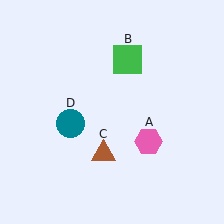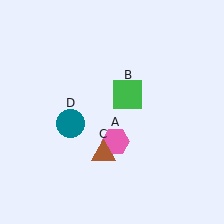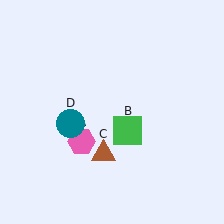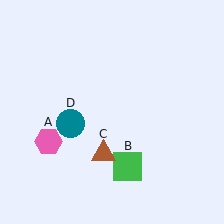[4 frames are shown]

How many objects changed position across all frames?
2 objects changed position: pink hexagon (object A), green square (object B).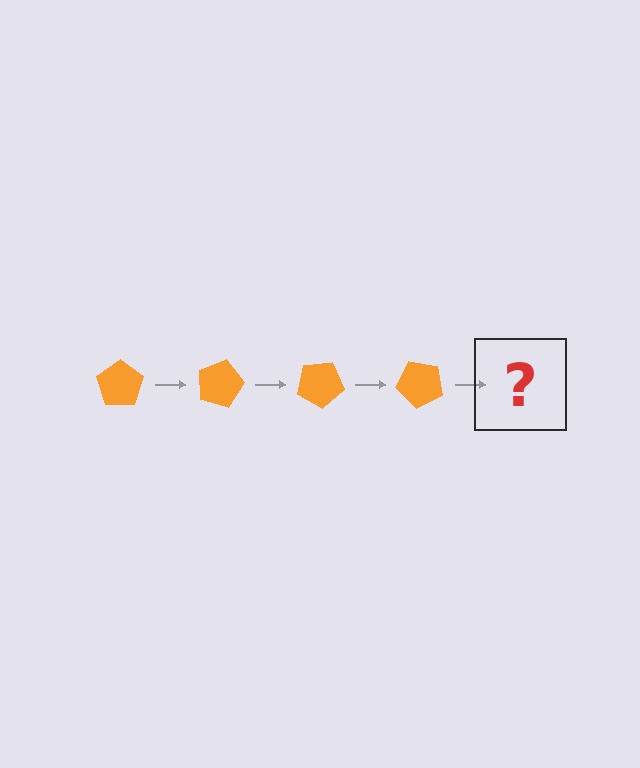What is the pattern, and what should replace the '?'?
The pattern is that the pentagon rotates 15 degrees each step. The '?' should be an orange pentagon rotated 60 degrees.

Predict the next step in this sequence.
The next step is an orange pentagon rotated 60 degrees.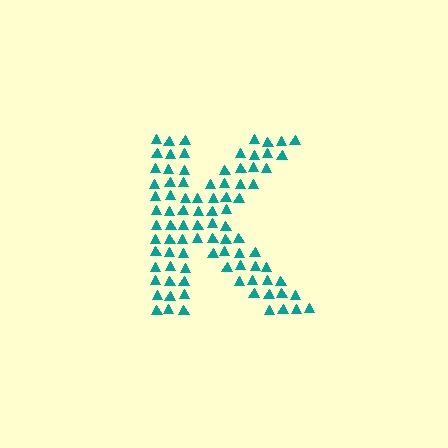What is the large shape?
The large shape is the letter K.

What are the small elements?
The small elements are triangles.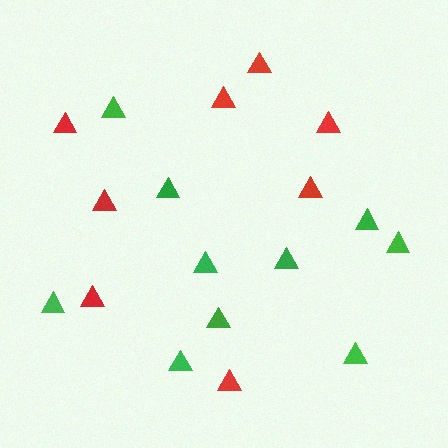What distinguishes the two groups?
There are 2 groups: one group of red triangles (8) and one group of green triangles (10).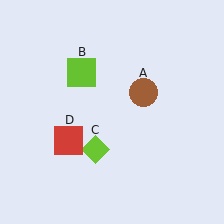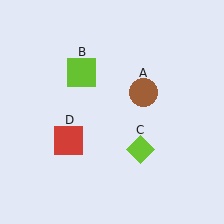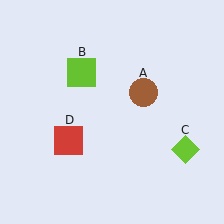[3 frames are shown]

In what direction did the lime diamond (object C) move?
The lime diamond (object C) moved right.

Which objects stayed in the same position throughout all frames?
Brown circle (object A) and lime square (object B) and red square (object D) remained stationary.